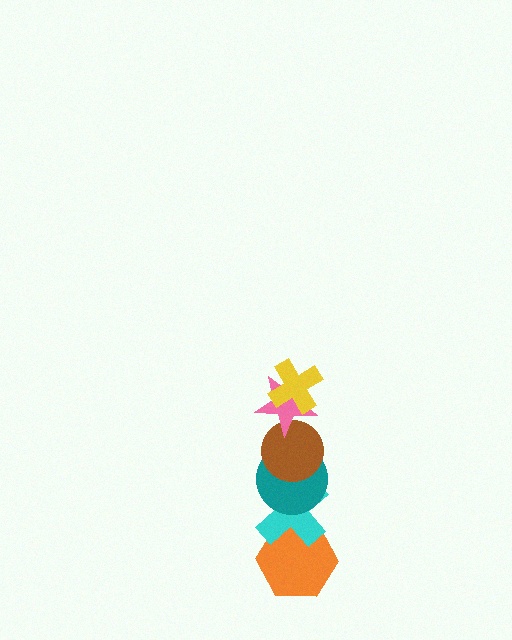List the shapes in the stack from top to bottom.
From top to bottom: the yellow cross, the pink star, the brown circle, the teal circle, the cyan cross, the orange hexagon.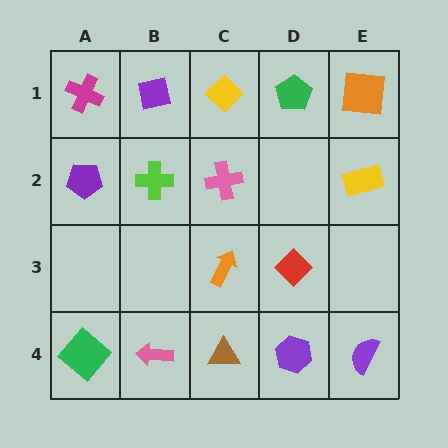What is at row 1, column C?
A yellow diamond.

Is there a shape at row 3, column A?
No, that cell is empty.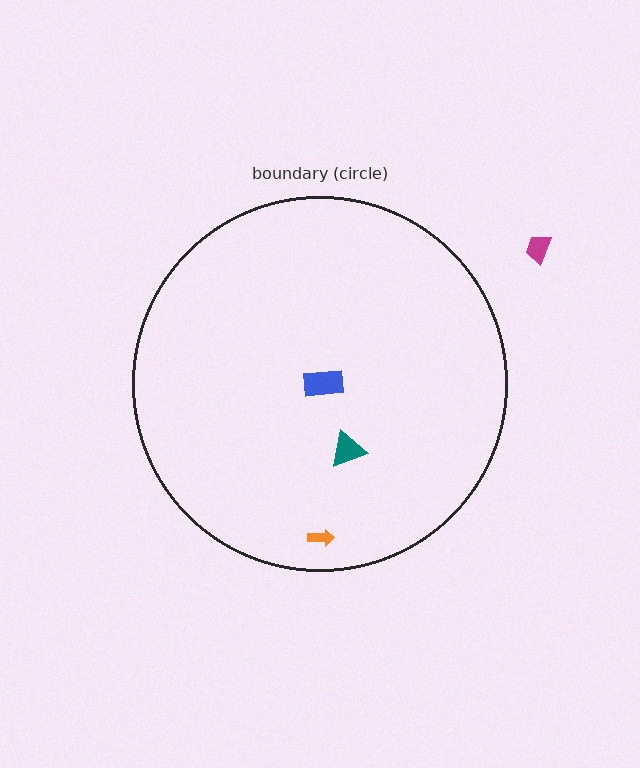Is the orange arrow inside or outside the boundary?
Inside.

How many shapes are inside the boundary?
3 inside, 1 outside.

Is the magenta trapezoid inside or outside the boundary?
Outside.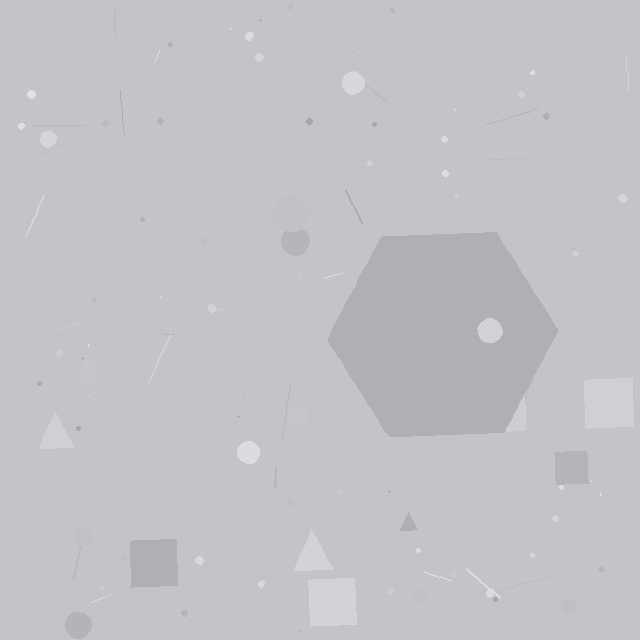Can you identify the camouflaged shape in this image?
The camouflaged shape is a hexagon.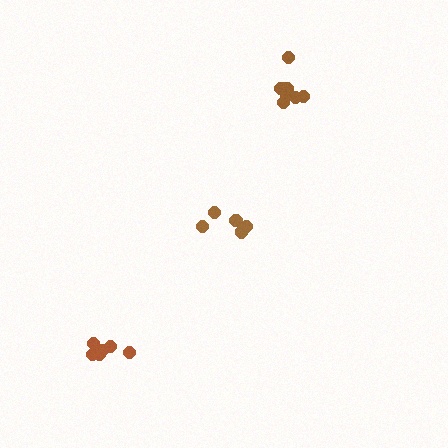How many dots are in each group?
Group 1: 5 dots, Group 2: 7 dots, Group 3: 6 dots (18 total).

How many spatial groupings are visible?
There are 3 spatial groupings.